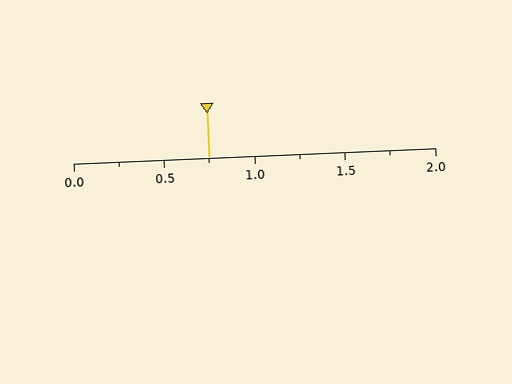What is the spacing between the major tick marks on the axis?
The major ticks are spaced 0.5 apart.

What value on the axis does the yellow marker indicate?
The marker indicates approximately 0.75.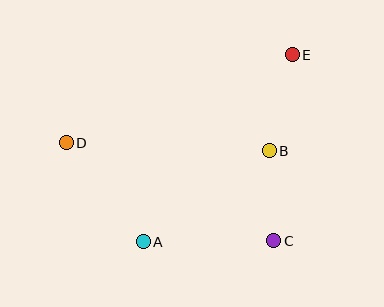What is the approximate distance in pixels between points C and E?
The distance between C and E is approximately 187 pixels.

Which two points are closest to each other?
Points B and C are closest to each other.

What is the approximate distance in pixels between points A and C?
The distance between A and C is approximately 130 pixels.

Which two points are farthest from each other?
Points D and E are farthest from each other.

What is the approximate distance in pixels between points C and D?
The distance between C and D is approximately 230 pixels.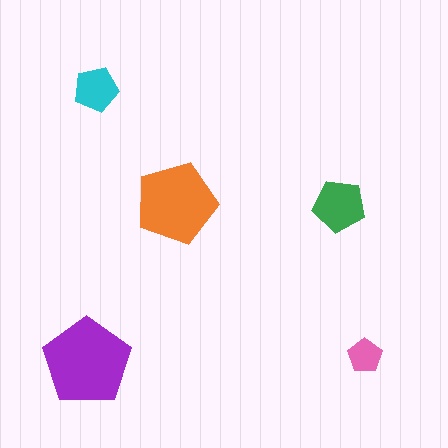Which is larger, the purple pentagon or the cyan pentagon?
The purple one.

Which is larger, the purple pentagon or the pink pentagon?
The purple one.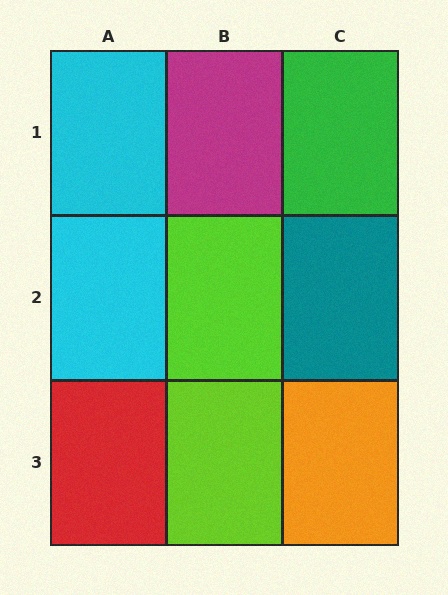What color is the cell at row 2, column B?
Lime.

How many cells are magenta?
1 cell is magenta.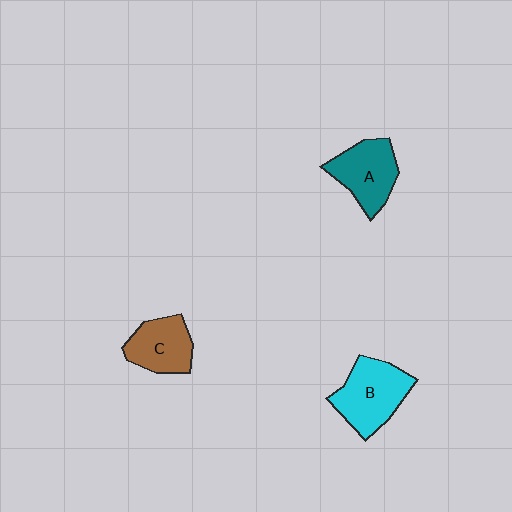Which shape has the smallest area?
Shape C (brown).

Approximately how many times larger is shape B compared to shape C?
Approximately 1.3 times.